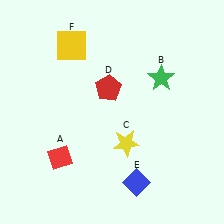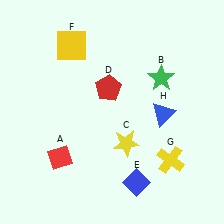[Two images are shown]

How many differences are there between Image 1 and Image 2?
There are 2 differences between the two images.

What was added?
A yellow cross (G), a blue triangle (H) were added in Image 2.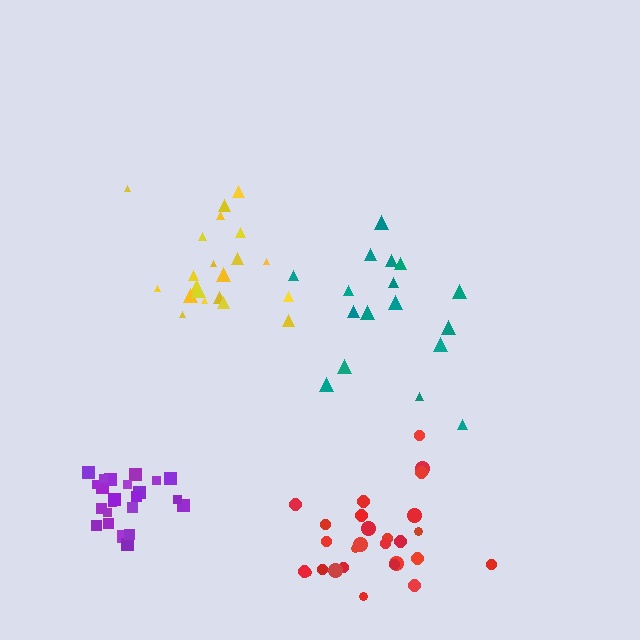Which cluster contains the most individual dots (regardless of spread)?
Red (27).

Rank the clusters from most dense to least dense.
purple, yellow, red, teal.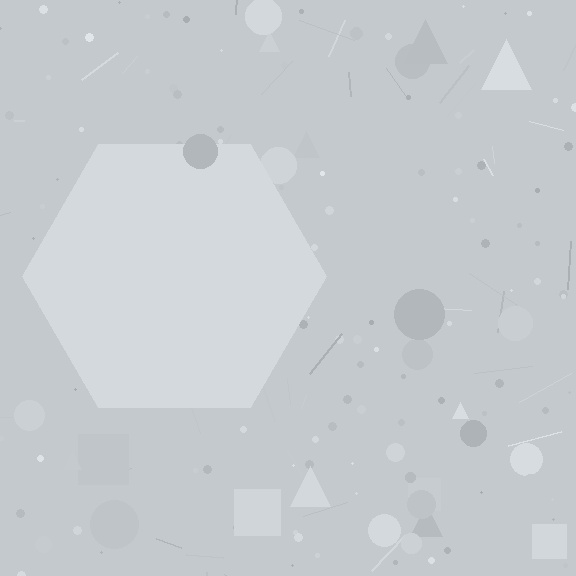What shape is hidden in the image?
A hexagon is hidden in the image.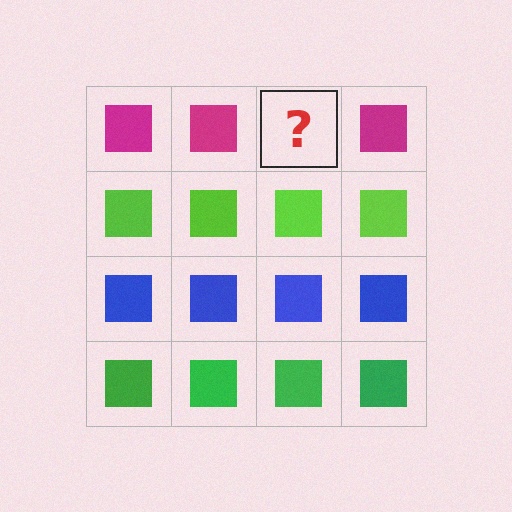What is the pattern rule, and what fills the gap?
The rule is that each row has a consistent color. The gap should be filled with a magenta square.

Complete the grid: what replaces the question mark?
The question mark should be replaced with a magenta square.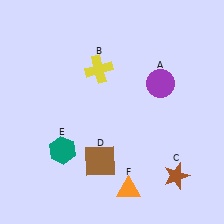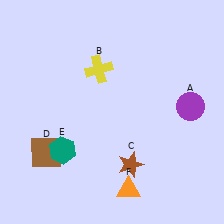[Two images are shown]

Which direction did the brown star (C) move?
The brown star (C) moved left.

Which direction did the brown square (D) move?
The brown square (D) moved left.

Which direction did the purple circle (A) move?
The purple circle (A) moved right.